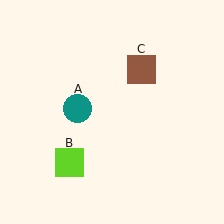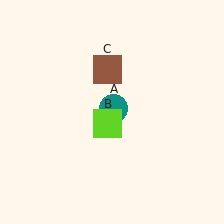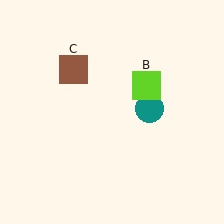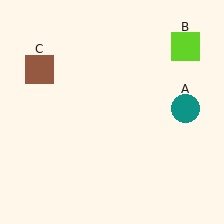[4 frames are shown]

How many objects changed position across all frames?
3 objects changed position: teal circle (object A), lime square (object B), brown square (object C).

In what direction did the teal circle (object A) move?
The teal circle (object A) moved right.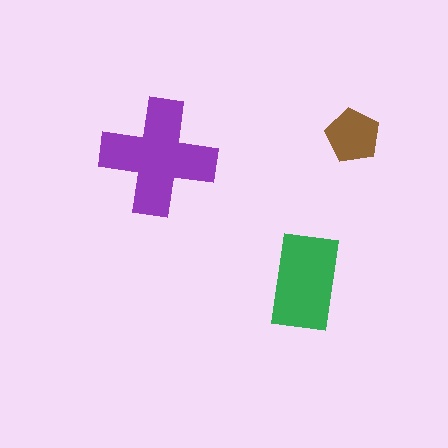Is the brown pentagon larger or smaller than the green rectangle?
Smaller.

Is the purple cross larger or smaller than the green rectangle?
Larger.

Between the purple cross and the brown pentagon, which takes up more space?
The purple cross.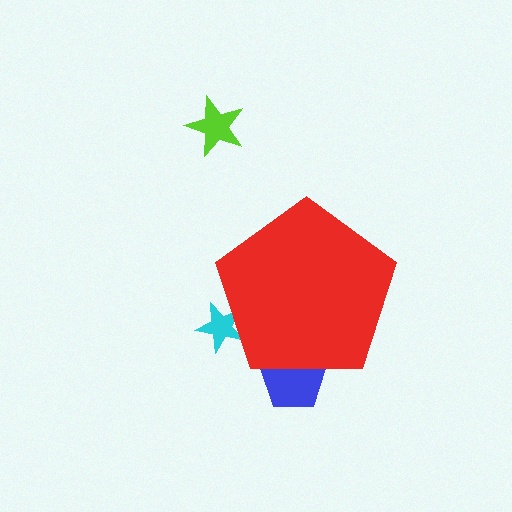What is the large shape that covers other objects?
A red pentagon.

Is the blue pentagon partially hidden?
Yes, the blue pentagon is partially hidden behind the red pentagon.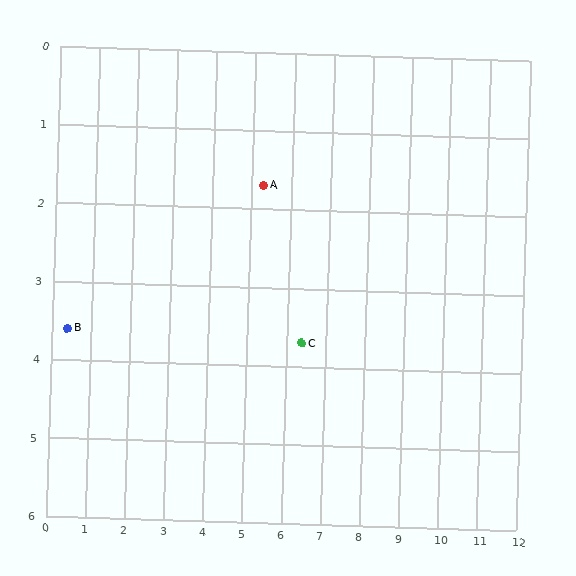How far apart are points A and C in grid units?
Points A and C are about 2.3 grid units apart.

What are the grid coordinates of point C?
Point C is at approximately (6.4, 3.7).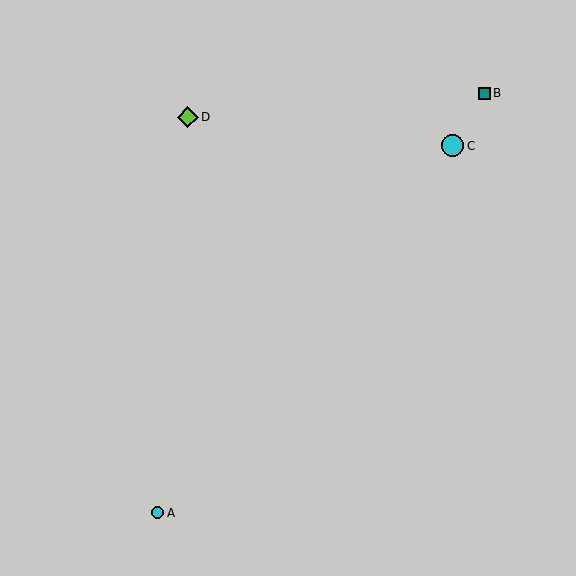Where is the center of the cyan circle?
The center of the cyan circle is at (453, 146).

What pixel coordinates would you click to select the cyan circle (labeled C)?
Click at (453, 146) to select the cyan circle C.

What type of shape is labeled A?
Shape A is a cyan circle.